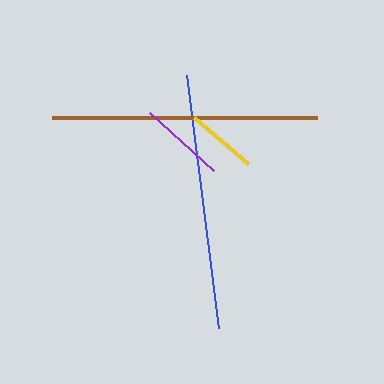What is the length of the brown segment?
The brown segment is approximately 265 pixels long.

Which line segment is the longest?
The brown line is the longest at approximately 265 pixels.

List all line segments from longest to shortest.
From longest to shortest: brown, blue, purple, yellow.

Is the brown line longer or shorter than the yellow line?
The brown line is longer than the yellow line.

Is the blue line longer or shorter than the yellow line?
The blue line is longer than the yellow line.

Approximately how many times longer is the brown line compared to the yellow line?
The brown line is approximately 3.7 times the length of the yellow line.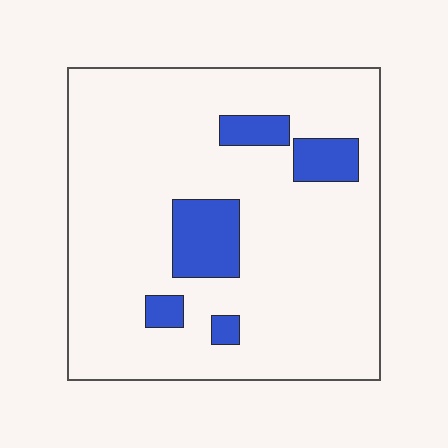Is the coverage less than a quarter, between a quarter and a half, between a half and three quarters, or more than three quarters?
Less than a quarter.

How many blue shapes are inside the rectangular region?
5.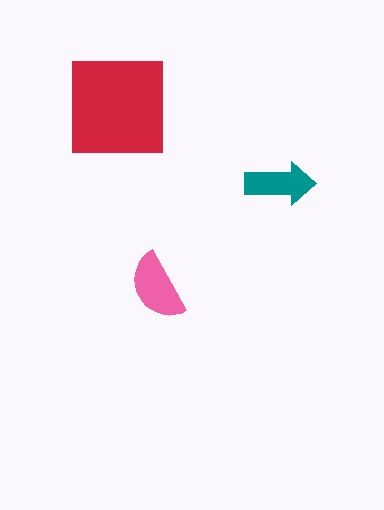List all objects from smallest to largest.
The teal arrow, the pink semicircle, the red square.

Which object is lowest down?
The pink semicircle is bottommost.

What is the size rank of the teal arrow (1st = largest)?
3rd.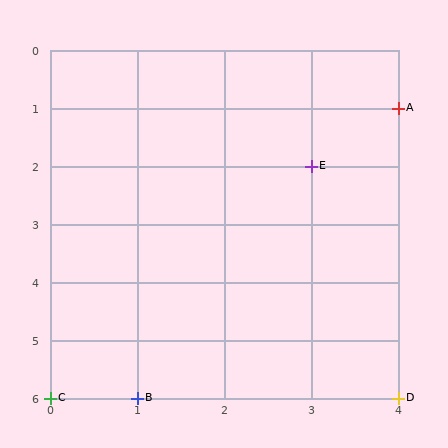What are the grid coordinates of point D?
Point D is at grid coordinates (4, 6).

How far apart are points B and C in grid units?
Points B and C are 1 column apart.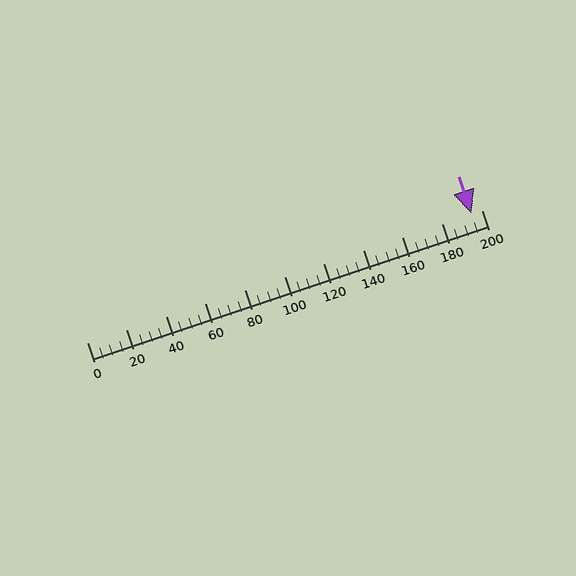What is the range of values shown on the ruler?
The ruler shows values from 0 to 200.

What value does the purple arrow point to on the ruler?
The purple arrow points to approximately 195.